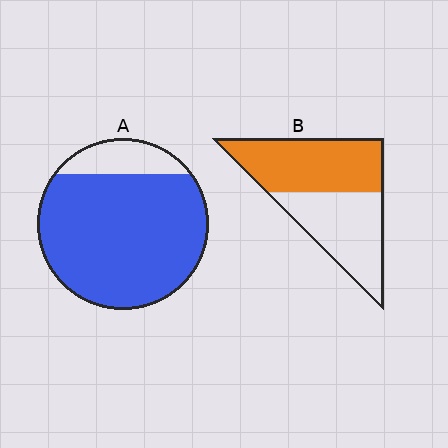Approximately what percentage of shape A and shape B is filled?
A is approximately 85% and B is approximately 55%.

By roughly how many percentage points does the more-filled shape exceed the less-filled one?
By roughly 30 percentage points (A over B).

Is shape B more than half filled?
Roughly half.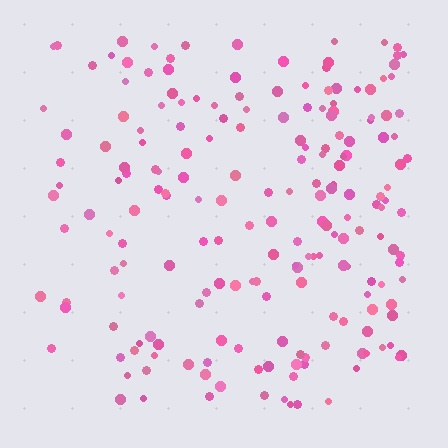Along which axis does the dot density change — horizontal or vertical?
Horizontal.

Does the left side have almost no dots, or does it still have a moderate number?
Still a moderate number, just noticeably fewer than the right.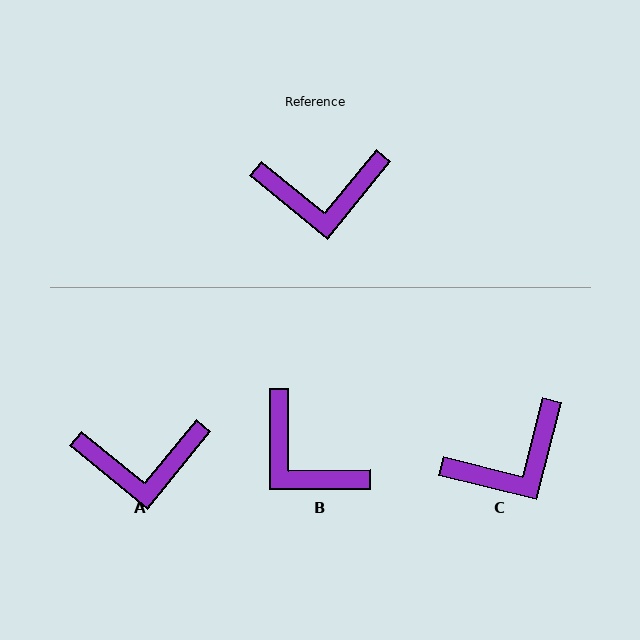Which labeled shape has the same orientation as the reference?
A.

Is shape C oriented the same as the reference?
No, it is off by about 25 degrees.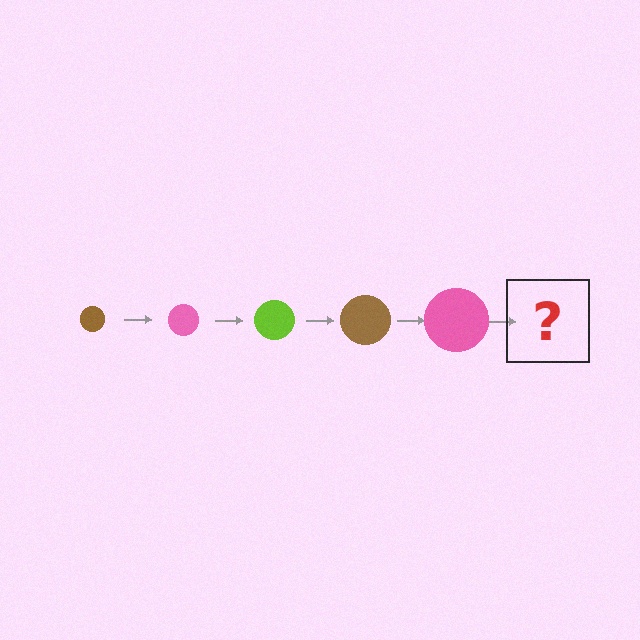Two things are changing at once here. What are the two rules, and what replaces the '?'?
The two rules are that the circle grows larger each step and the color cycles through brown, pink, and lime. The '?' should be a lime circle, larger than the previous one.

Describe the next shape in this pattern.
It should be a lime circle, larger than the previous one.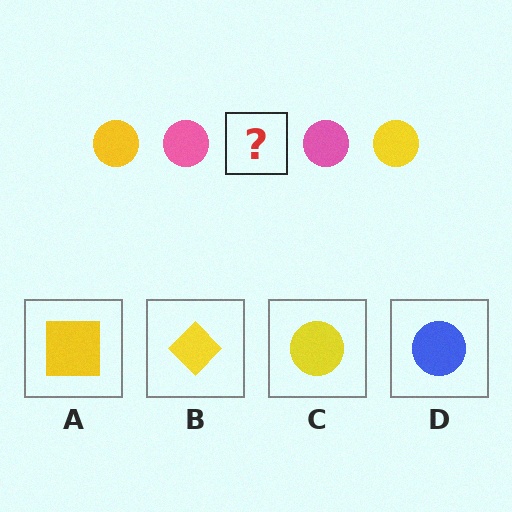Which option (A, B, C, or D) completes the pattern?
C.